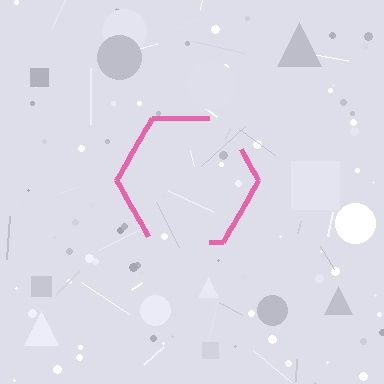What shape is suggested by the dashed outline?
The dashed outline suggests a hexagon.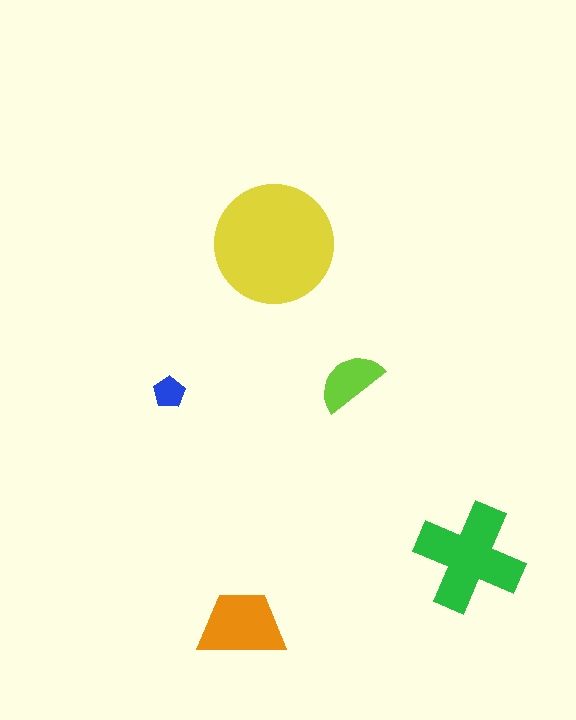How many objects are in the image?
There are 5 objects in the image.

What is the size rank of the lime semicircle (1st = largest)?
4th.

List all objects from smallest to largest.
The blue pentagon, the lime semicircle, the orange trapezoid, the green cross, the yellow circle.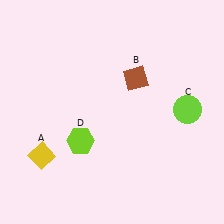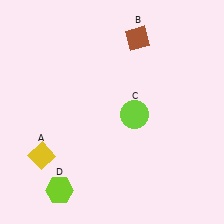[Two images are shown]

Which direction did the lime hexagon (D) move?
The lime hexagon (D) moved down.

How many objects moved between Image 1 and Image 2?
3 objects moved between the two images.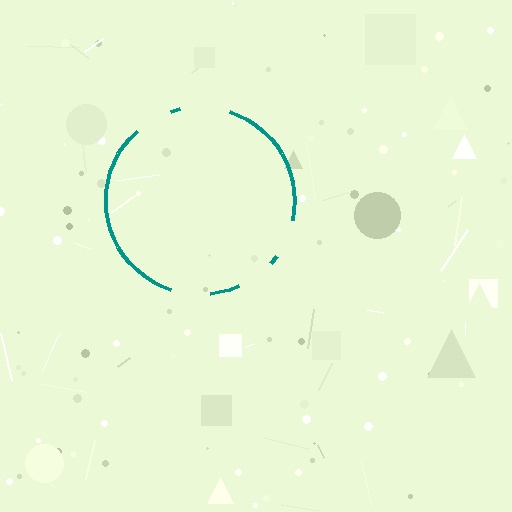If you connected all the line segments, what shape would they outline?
They would outline a circle.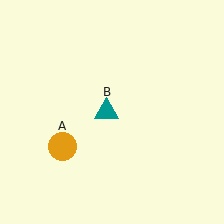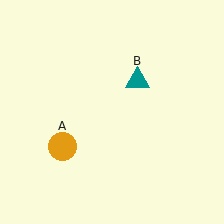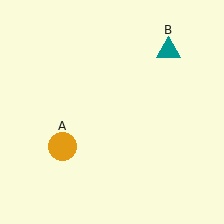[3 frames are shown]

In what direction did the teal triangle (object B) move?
The teal triangle (object B) moved up and to the right.